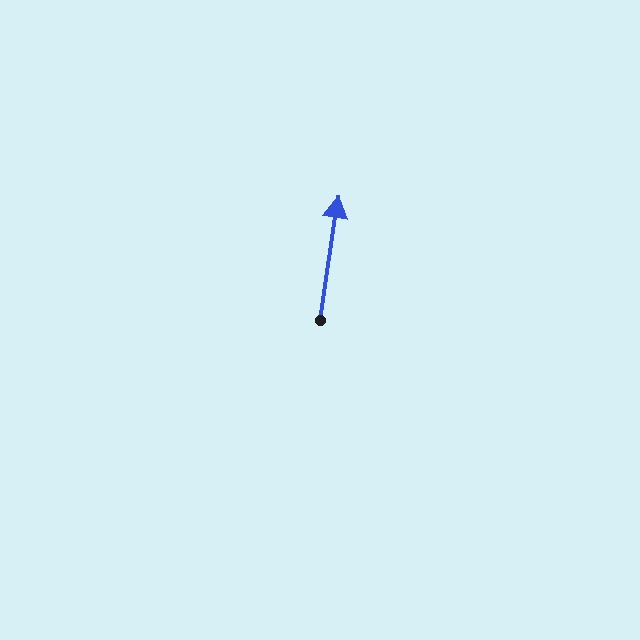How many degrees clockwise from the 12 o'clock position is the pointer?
Approximately 9 degrees.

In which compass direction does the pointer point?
North.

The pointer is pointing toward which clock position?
Roughly 12 o'clock.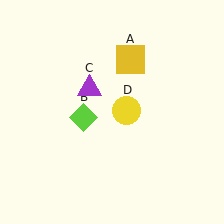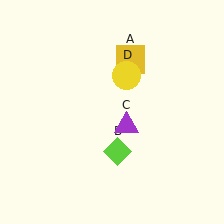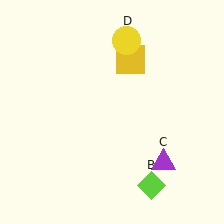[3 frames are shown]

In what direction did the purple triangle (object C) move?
The purple triangle (object C) moved down and to the right.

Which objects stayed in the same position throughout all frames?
Yellow square (object A) remained stationary.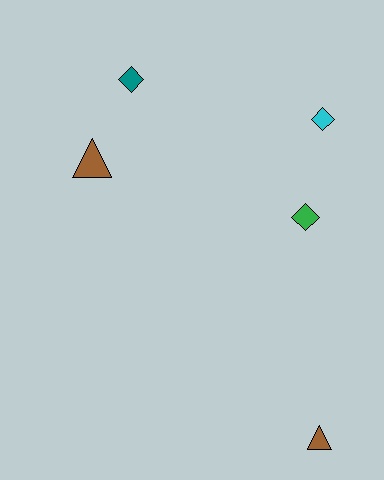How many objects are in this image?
There are 5 objects.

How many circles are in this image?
There are no circles.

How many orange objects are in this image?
There are no orange objects.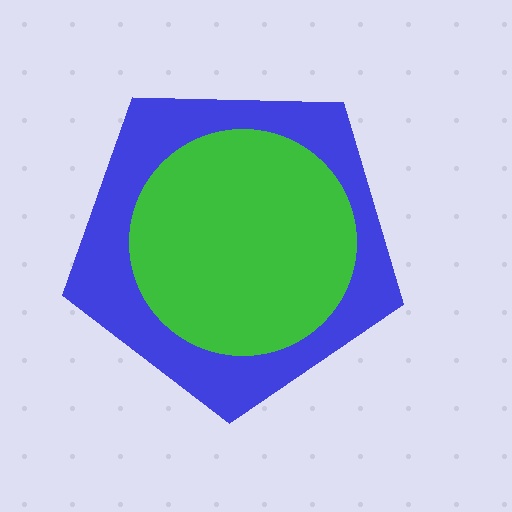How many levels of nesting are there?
2.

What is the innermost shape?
The green circle.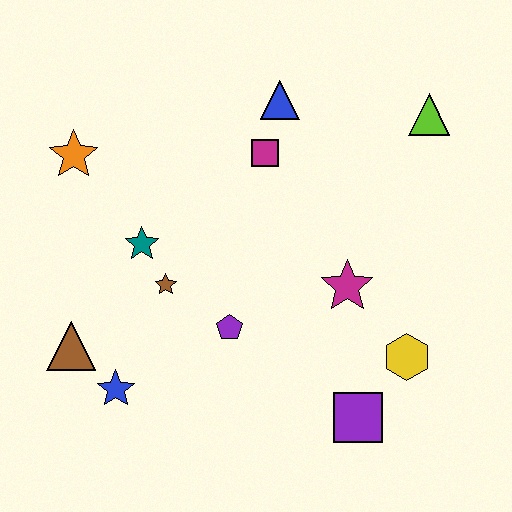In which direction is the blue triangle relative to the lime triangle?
The blue triangle is to the left of the lime triangle.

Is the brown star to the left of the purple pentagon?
Yes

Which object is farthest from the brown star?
The lime triangle is farthest from the brown star.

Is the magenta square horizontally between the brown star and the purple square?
Yes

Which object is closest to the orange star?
The teal star is closest to the orange star.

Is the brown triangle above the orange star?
No